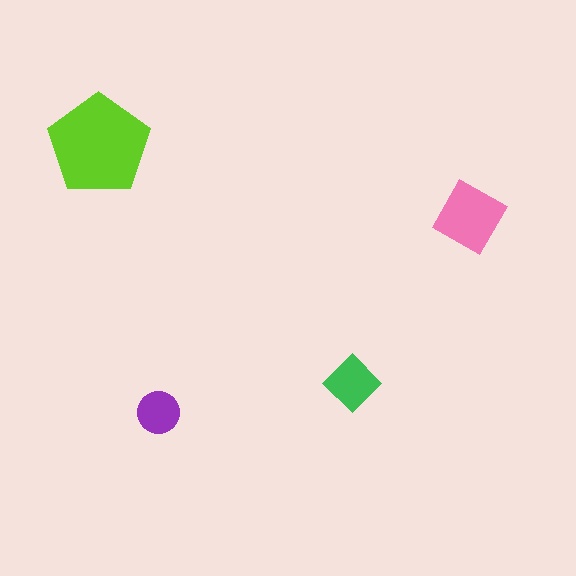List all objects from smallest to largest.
The purple circle, the green diamond, the pink square, the lime pentagon.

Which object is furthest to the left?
The lime pentagon is leftmost.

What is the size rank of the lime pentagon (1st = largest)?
1st.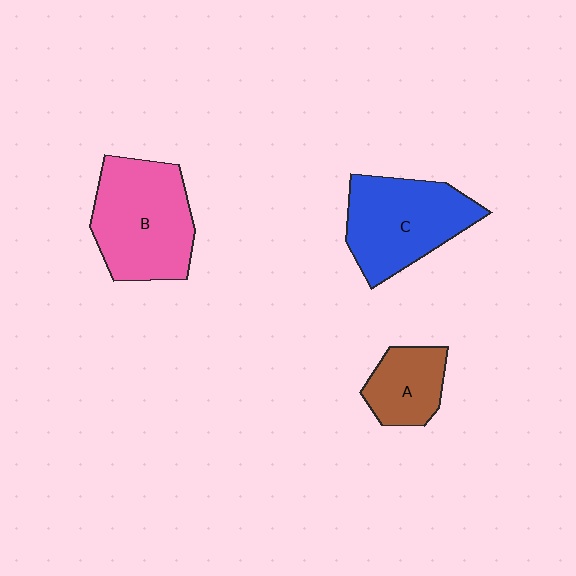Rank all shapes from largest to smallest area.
From largest to smallest: B (pink), C (blue), A (brown).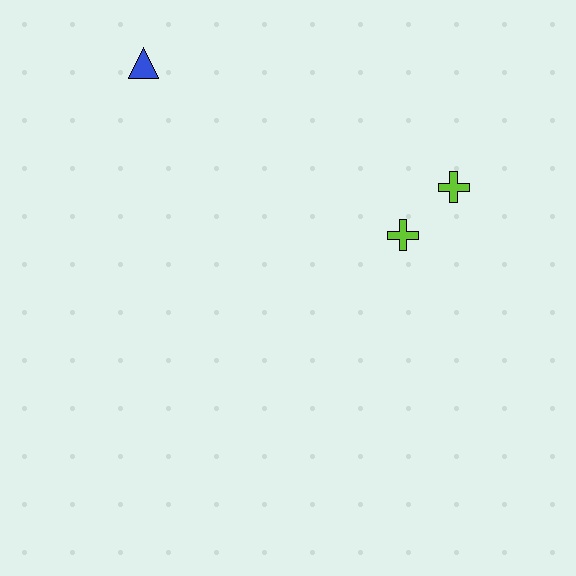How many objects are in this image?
There are 3 objects.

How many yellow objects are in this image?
There are no yellow objects.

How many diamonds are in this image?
There are no diamonds.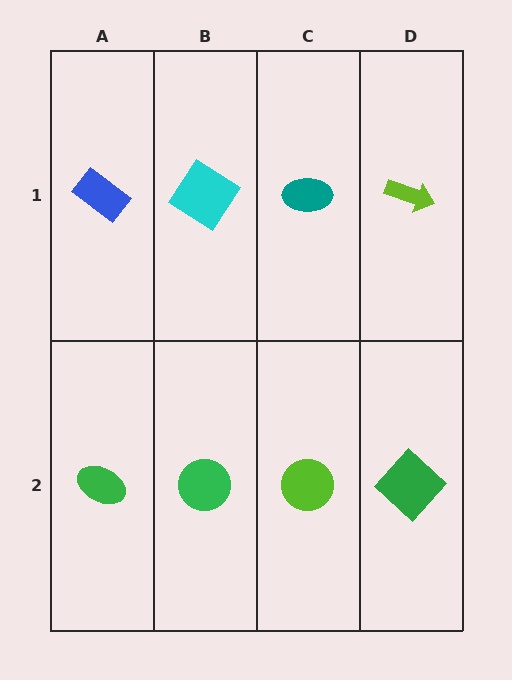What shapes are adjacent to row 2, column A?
A blue rectangle (row 1, column A), a green circle (row 2, column B).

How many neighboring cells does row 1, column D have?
2.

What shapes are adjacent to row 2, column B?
A cyan diamond (row 1, column B), a green ellipse (row 2, column A), a lime circle (row 2, column C).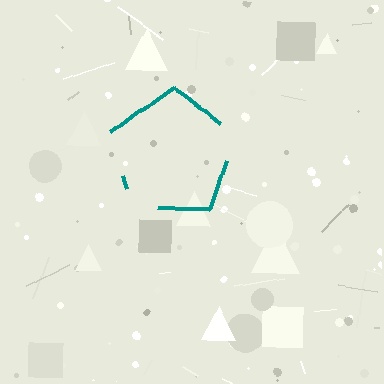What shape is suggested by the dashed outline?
The dashed outline suggests a pentagon.